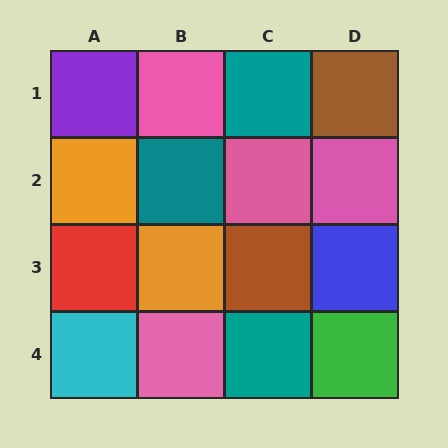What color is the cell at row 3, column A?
Red.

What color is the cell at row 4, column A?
Cyan.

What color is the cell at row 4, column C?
Teal.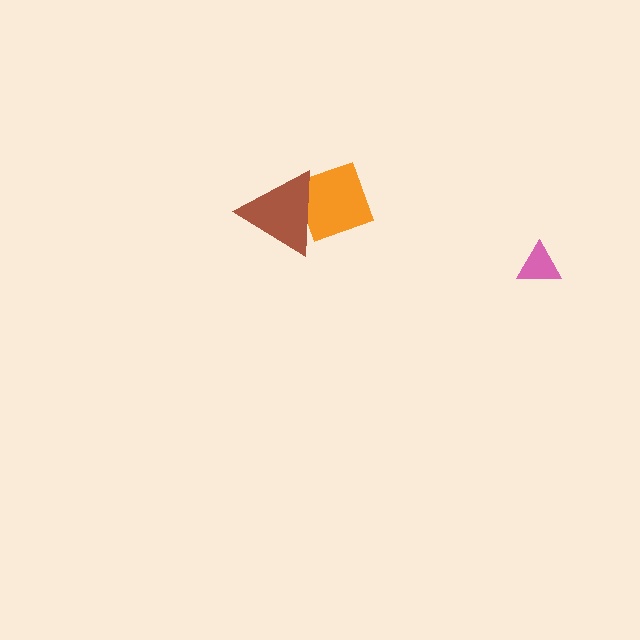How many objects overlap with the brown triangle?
1 object overlaps with the brown triangle.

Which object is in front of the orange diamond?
The brown triangle is in front of the orange diamond.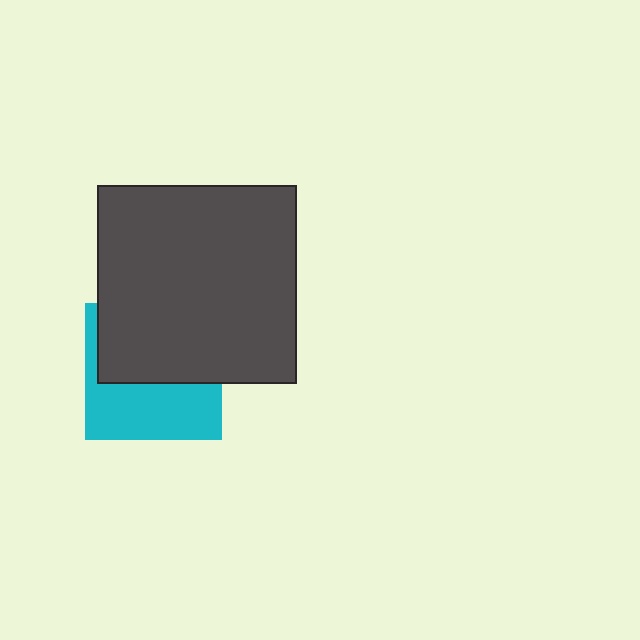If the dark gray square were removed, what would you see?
You would see the complete cyan square.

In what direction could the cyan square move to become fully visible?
The cyan square could move down. That would shift it out from behind the dark gray square entirely.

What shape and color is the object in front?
The object in front is a dark gray square.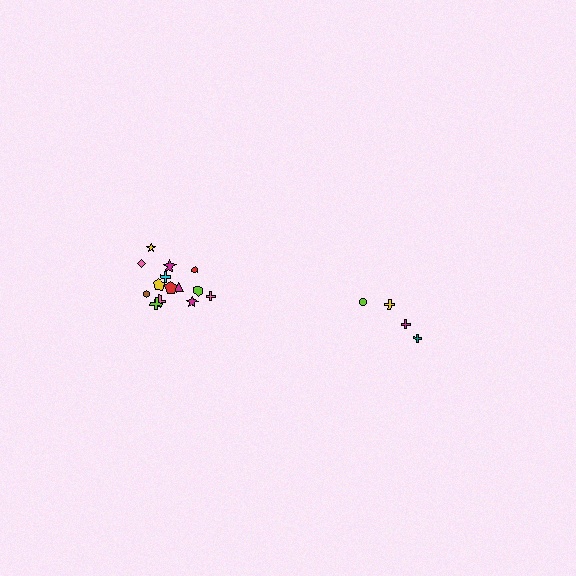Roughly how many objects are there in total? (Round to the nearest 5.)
Roughly 20 objects in total.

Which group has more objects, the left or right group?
The left group.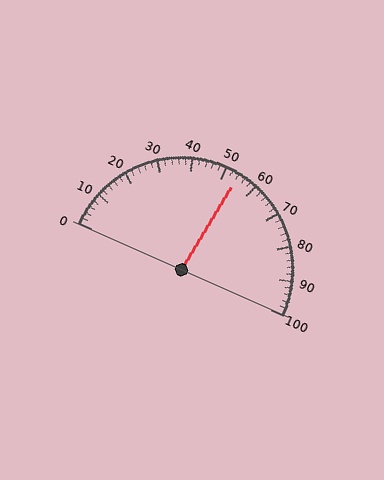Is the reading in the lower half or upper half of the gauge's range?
The reading is in the upper half of the range (0 to 100).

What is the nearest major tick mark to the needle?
The nearest major tick mark is 50.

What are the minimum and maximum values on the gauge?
The gauge ranges from 0 to 100.